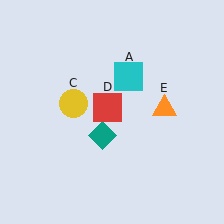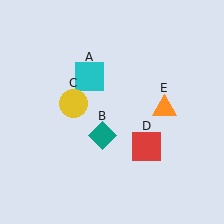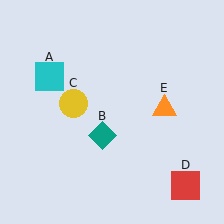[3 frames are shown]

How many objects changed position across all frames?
2 objects changed position: cyan square (object A), red square (object D).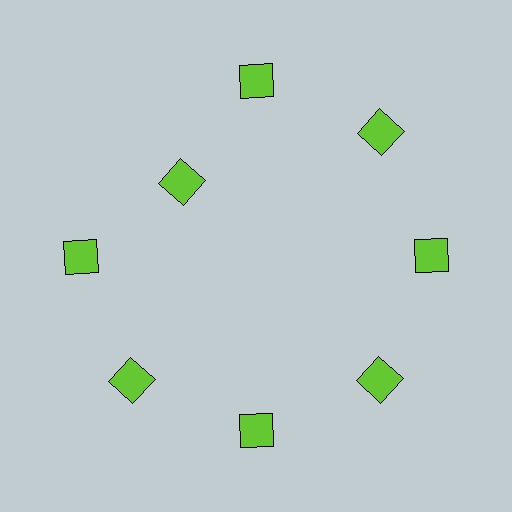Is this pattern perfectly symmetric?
No. The 8 lime diamonds are arranged in a ring, but one element near the 10 o'clock position is pulled inward toward the center, breaking the 8-fold rotational symmetry.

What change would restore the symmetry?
The symmetry would be restored by moving it outward, back onto the ring so that all 8 diamonds sit at equal angles and equal distance from the center.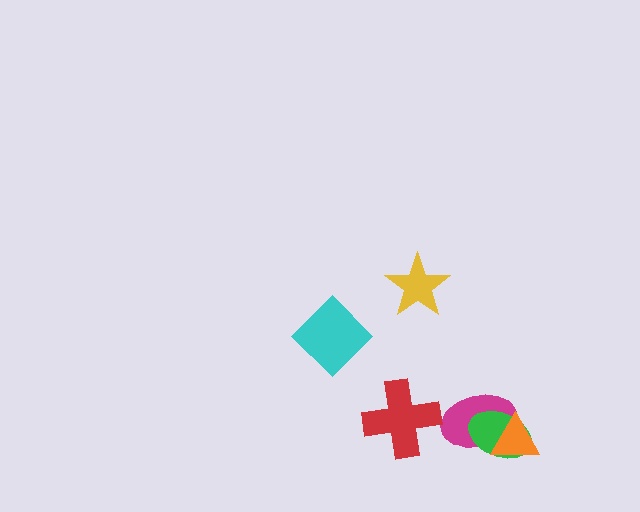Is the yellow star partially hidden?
No, no other shape covers it.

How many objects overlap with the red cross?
0 objects overlap with the red cross.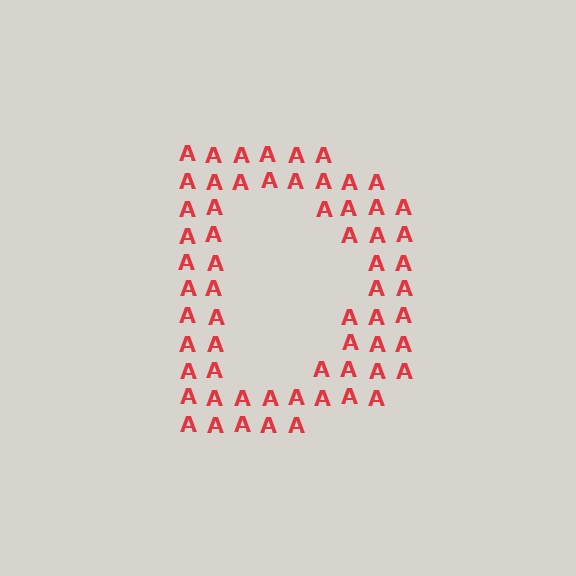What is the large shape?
The large shape is the letter D.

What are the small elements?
The small elements are letter A's.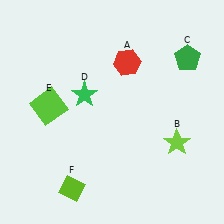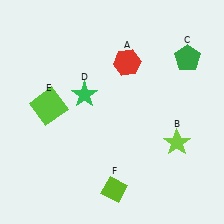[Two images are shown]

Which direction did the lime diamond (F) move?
The lime diamond (F) moved right.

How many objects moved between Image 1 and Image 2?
1 object moved between the two images.